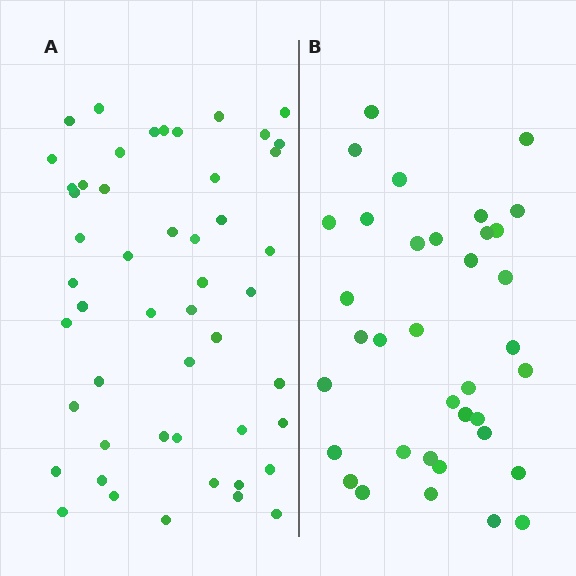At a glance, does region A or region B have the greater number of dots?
Region A (the left region) has more dots.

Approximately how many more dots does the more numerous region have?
Region A has approximately 15 more dots than region B.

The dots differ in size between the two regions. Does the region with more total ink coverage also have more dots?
No. Region B has more total ink coverage because its dots are larger, but region A actually contains more individual dots. Total area can be misleading — the number of items is what matters here.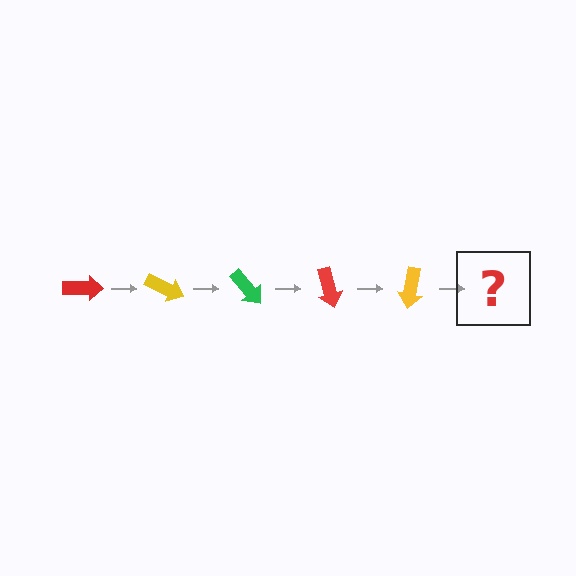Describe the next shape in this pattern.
It should be a green arrow, rotated 125 degrees from the start.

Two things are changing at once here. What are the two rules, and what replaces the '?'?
The two rules are that it rotates 25 degrees each step and the color cycles through red, yellow, and green. The '?' should be a green arrow, rotated 125 degrees from the start.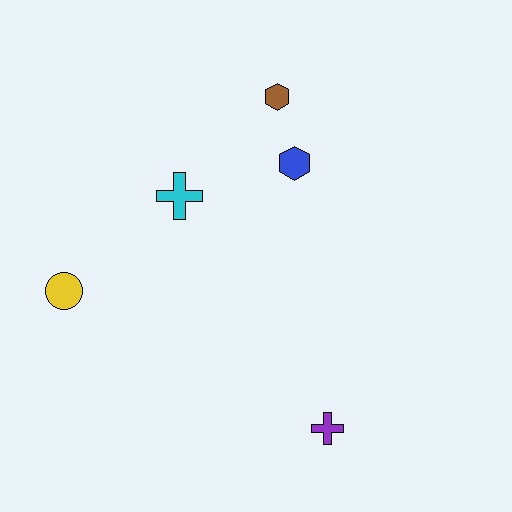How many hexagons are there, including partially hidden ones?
There are 2 hexagons.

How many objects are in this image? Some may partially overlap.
There are 5 objects.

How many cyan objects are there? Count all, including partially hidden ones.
There is 1 cyan object.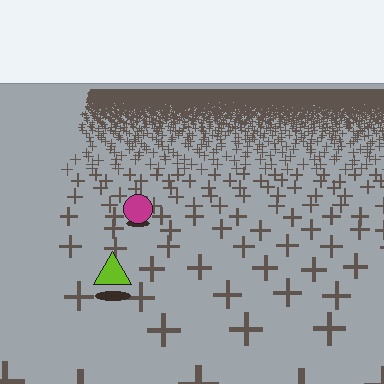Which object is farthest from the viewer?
The magenta circle is farthest from the viewer. It appears smaller and the ground texture around it is denser.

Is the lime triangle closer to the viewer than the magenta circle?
Yes. The lime triangle is closer — you can tell from the texture gradient: the ground texture is coarser near it.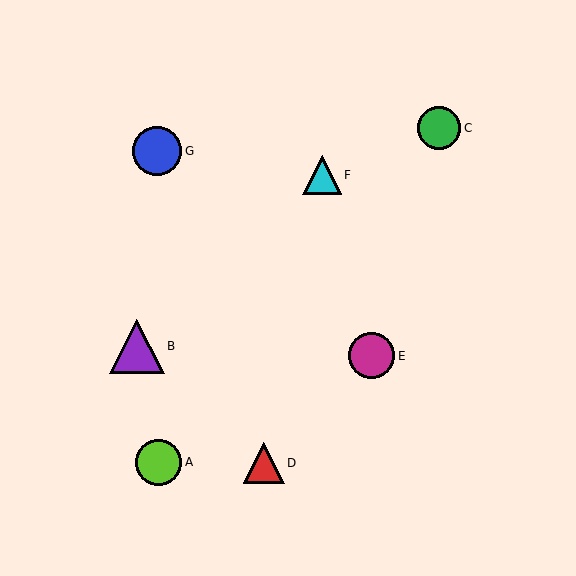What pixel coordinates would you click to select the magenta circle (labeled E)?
Click at (372, 356) to select the magenta circle E.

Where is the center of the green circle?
The center of the green circle is at (439, 128).